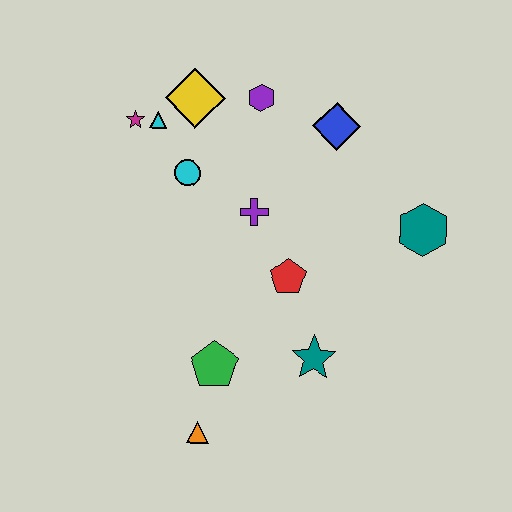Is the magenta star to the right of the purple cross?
No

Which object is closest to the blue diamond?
The purple hexagon is closest to the blue diamond.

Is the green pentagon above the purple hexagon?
No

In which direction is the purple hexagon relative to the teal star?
The purple hexagon is above the teal star.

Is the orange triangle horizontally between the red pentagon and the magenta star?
Yes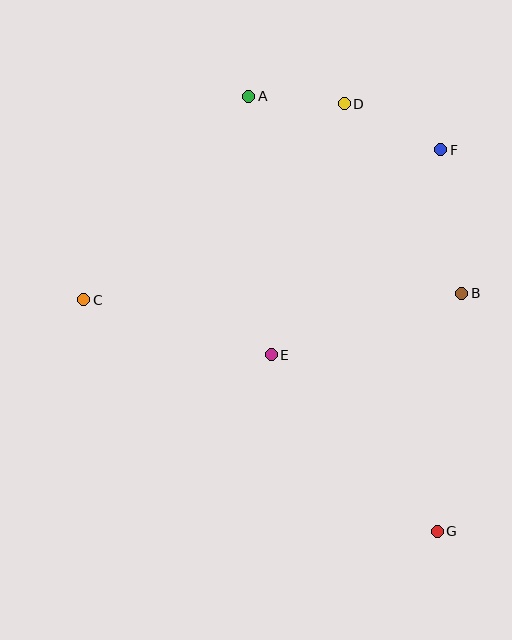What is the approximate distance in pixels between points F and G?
The distance between F and G is approximately 382 pixels.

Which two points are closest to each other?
Points A and D are closest to each other.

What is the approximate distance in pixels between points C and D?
The distance between C and D is approximately 326 pixels.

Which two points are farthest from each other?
Points A and G are farthest from each other.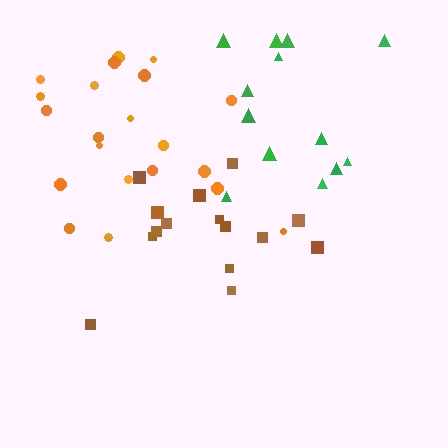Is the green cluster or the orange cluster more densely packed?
Orange.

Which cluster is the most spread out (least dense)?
Green.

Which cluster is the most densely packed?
Brown.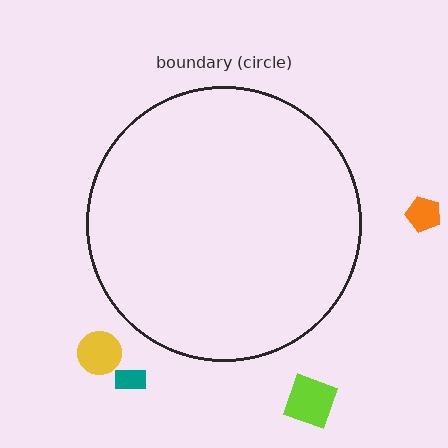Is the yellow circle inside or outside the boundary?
Outside.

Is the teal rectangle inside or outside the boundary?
Outside.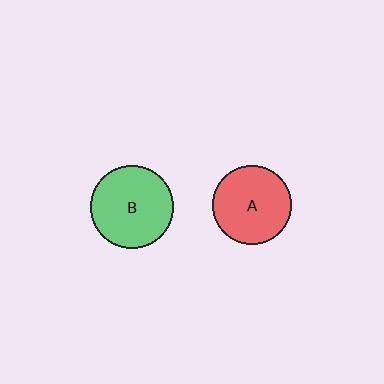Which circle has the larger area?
Circle B (green).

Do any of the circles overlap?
No, none of the circles overlap.